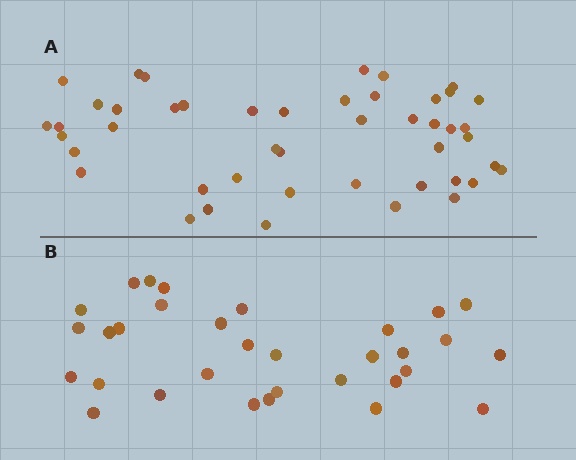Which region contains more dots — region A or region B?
Region A (the top region) has more dots.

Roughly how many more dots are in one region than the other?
Region A has approximately 15 more dots than region B.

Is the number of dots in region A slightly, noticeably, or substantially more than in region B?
Region A has noticeably more, but not dramatically so. The ratio is roughly 1.4 to 1.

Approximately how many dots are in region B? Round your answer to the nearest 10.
About 30 dots. (The exact count is 32, which rounds to 30.)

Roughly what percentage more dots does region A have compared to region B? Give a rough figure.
About 45% more.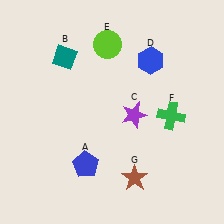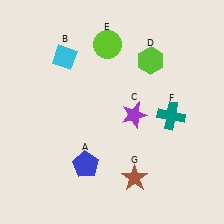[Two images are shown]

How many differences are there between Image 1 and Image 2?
There are 3 differences between the two images.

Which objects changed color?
B changed from teal to cyan. D changed from blue to lime. F changed from green to teal.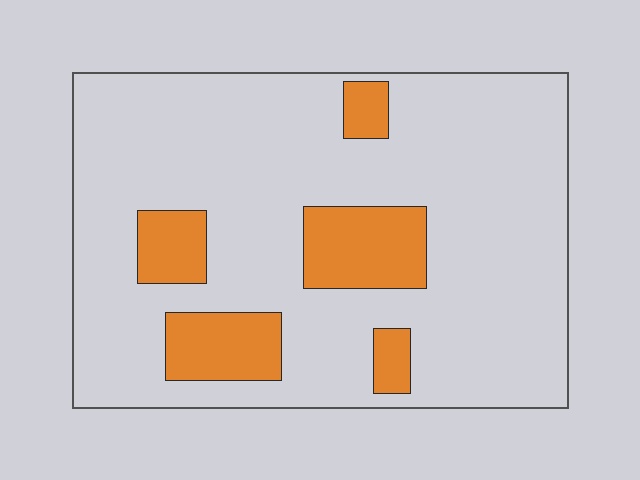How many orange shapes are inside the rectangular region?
5.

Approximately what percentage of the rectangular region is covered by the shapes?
Approximately 15%.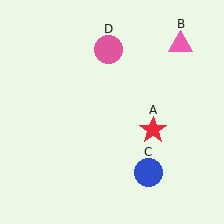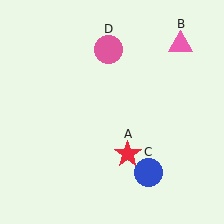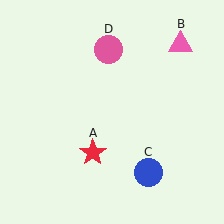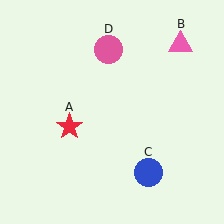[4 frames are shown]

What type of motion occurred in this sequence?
The red star (object A) rotated clockwise around the center of the scene.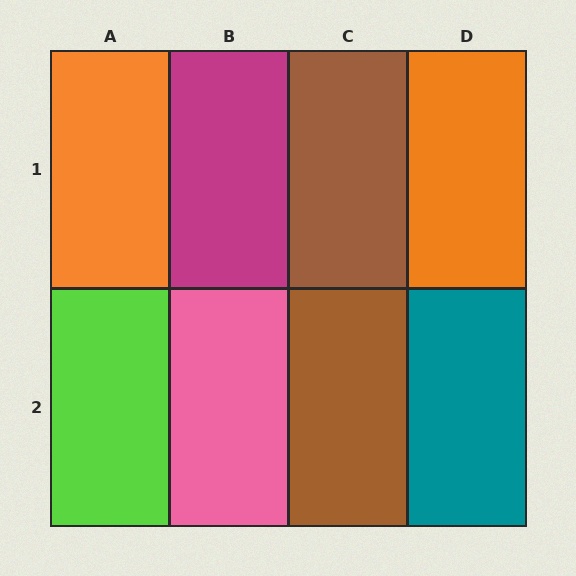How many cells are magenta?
1 cell is magenta.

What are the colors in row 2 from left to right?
Lime, pink, brown, teal.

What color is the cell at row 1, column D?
Orange.